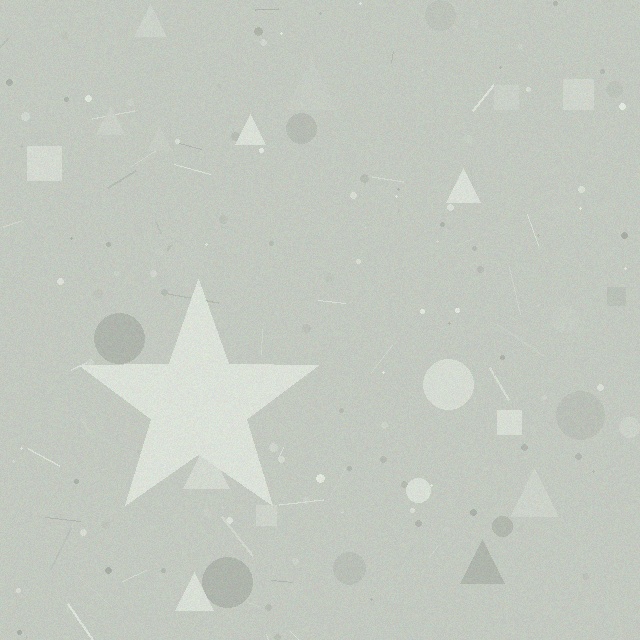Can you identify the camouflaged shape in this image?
The camouflaged shape is a star.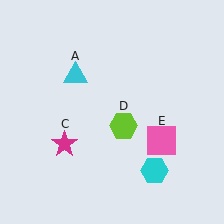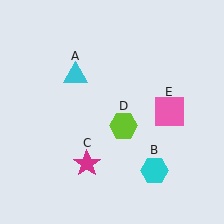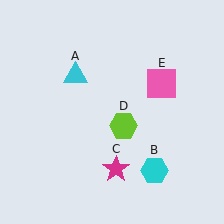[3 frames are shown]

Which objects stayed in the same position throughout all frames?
Cyan triangle (object A) and cyan hexagon (object B) and lime hexagon (object D) remained stationary.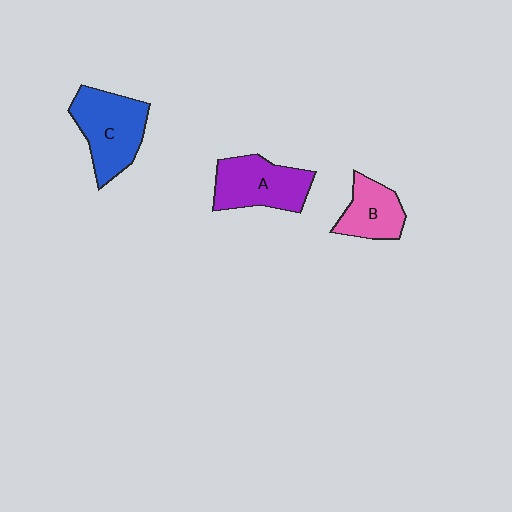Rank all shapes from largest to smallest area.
From largest to smallest: C (blue), A (purple), B (pink).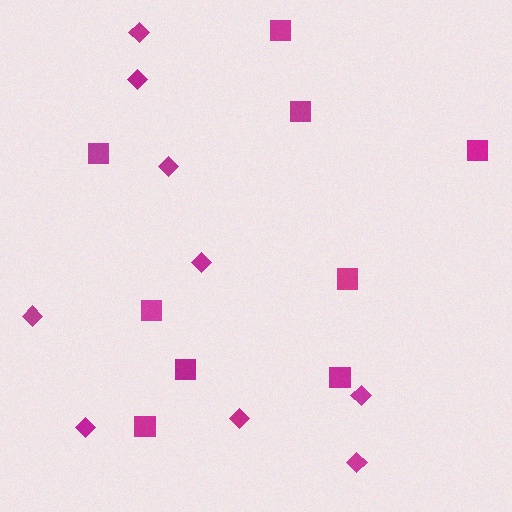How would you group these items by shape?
There are 2 groups: one group of diamonds (9) and one group of squares (9).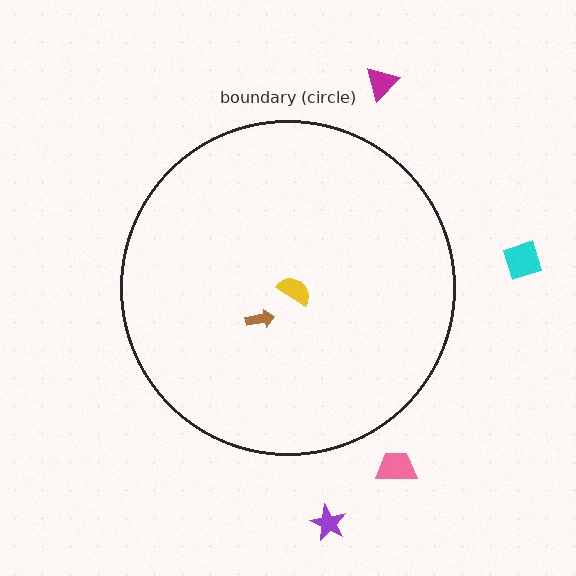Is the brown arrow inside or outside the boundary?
Inside.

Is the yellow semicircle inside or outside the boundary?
Inside.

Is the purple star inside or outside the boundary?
Outside.